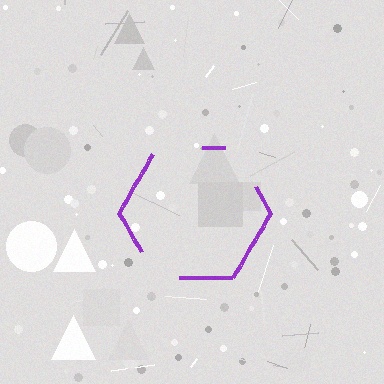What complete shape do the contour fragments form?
The contour fragments form a hexagon.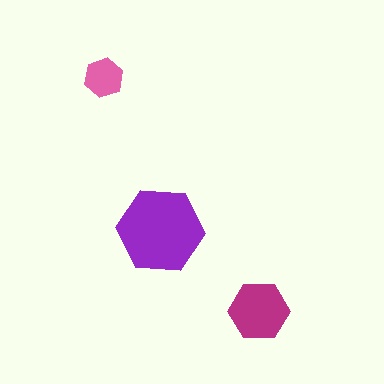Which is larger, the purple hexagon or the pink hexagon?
The purple one.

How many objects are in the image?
There are 3 objects in the image.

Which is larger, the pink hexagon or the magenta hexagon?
The magenta one.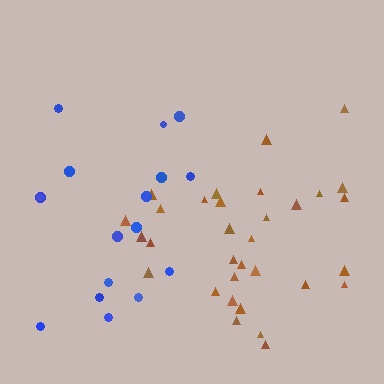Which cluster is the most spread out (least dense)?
Blue.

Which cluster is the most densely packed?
Brown.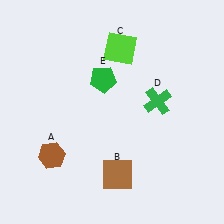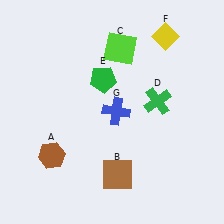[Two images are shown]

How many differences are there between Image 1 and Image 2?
There are 2 differences between the two images.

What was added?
A yellow diamond (F), a blue cross (G) were added in Image 2.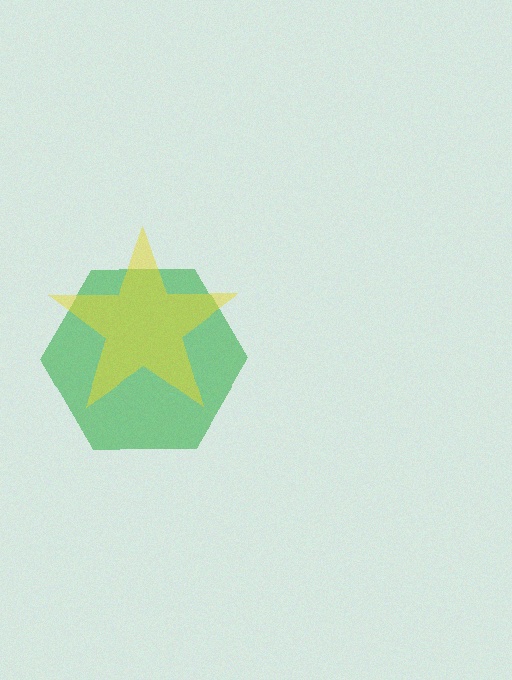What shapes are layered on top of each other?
The layered shapes are: a green hexagon, a yellow star.